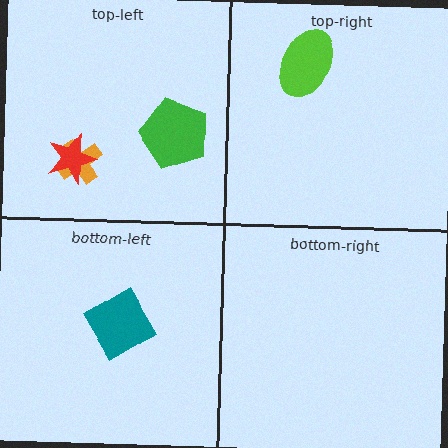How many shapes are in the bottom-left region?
1.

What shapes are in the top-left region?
The orange cross, the red star, the green pentagon.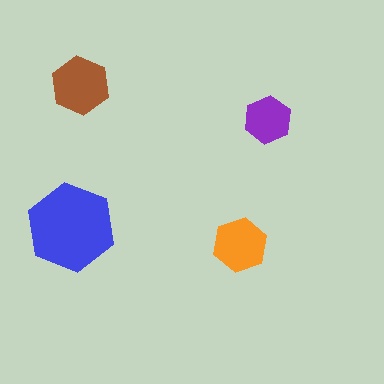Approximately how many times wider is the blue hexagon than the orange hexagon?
About 1.5 times wider.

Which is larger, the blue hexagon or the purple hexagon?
The blue one.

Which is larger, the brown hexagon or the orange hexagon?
The brown one.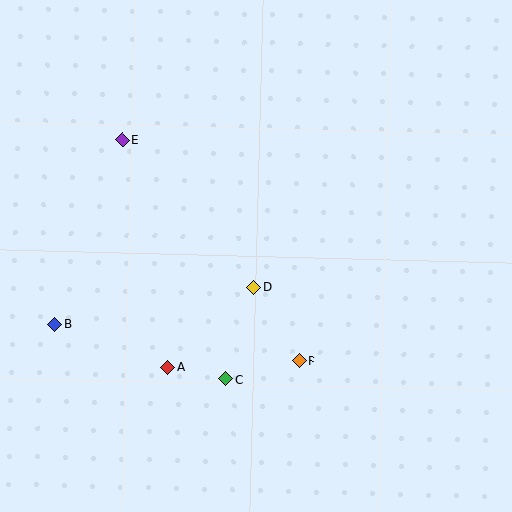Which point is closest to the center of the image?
Point D at (254, 287) is closest to the center.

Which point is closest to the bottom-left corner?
Point B is closest to the bottom-left corner.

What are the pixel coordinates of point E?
Point E is at (122, 140).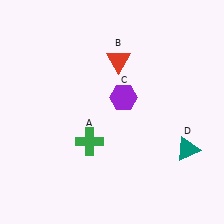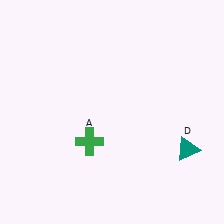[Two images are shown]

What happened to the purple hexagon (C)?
The purple hexagon (C) was removed in Image 2. It was in the top-right area of Image 1.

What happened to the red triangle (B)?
The red triangle (B) was removed in Image 2. It was in the top-right area of Image 1.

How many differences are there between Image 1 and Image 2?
There are 2 differences between the two images.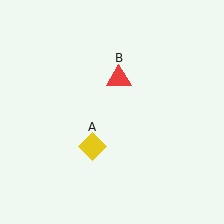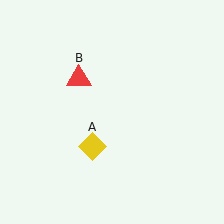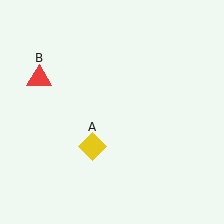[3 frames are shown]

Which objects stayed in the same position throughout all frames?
Yellow diamond (object A) remained stationary.